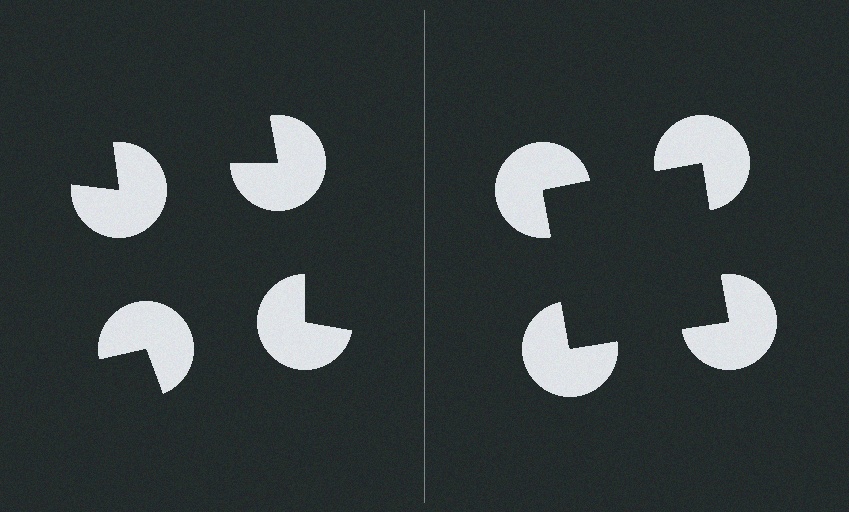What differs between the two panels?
The pac-man discs are positioned identically on both sides; only the wedge orientations differ. On the right they align to a square; on the left they are misaligned.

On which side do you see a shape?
An illusory square appears on the right side. On the left side the wedge cuts are rotated, so no coherent shape forms.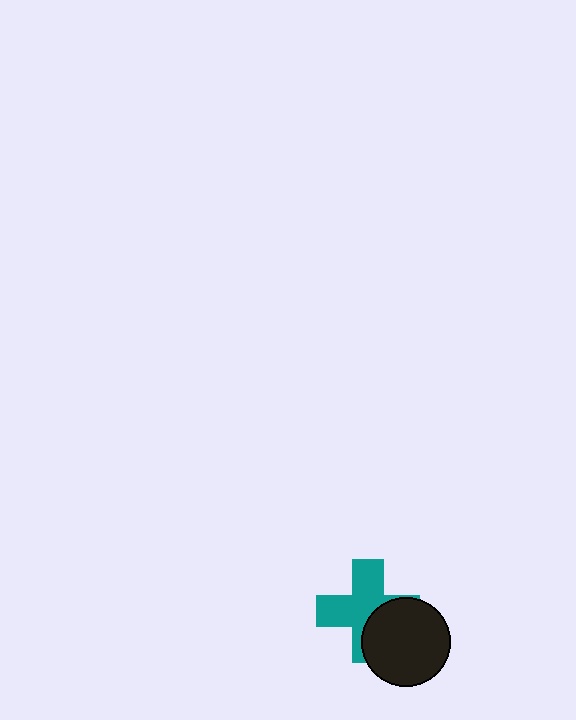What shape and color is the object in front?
The object in front is a black circle.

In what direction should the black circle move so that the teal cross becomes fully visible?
The black circle should move toward the lower-right. That is the shortest direction to clear the overlap and leave the teal cross fully visible.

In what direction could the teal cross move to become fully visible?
The teal cross could move toward the upper-left. That would shift it out from behind the black circle entirely.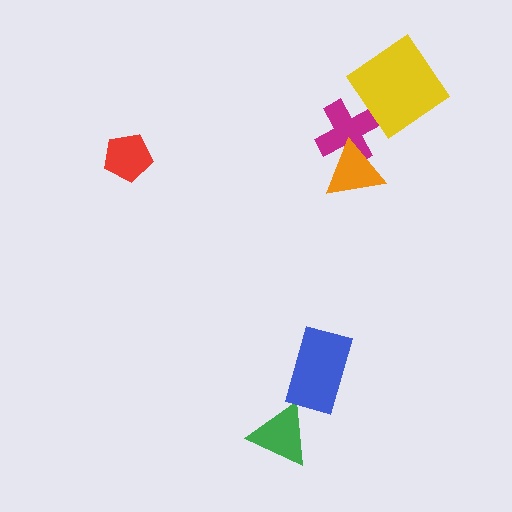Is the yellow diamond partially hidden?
No, no other shape covers it.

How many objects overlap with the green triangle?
0 objects overlap with the green triangle.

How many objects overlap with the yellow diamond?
0 objects overlap with the yellow diamond.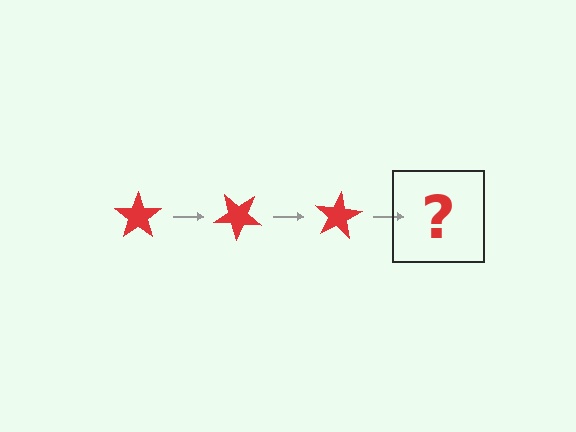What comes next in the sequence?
The next element should be a red star rotated 120 degrees.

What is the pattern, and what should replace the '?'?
The pattern is that the star rotates 40 degrees each step. The '?' should be a red star rotated 120 degrees.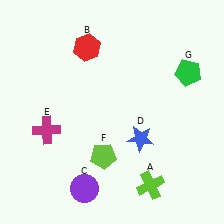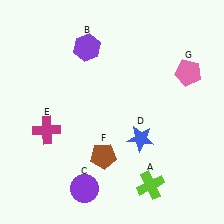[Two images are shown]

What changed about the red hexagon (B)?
In Image 1, B is red. In Image 2, it changed to purple.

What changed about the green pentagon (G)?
In Image 1, G is green. In Image 2, it changed to pink.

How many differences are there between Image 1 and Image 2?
There are 3 differences between the two images.